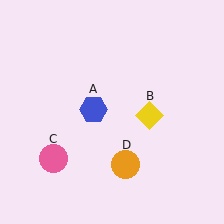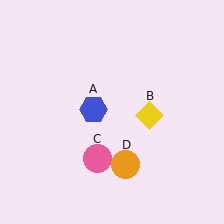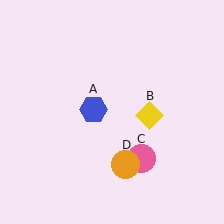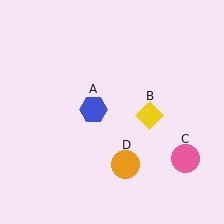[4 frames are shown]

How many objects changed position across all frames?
1 object changed position: pink circle (object C).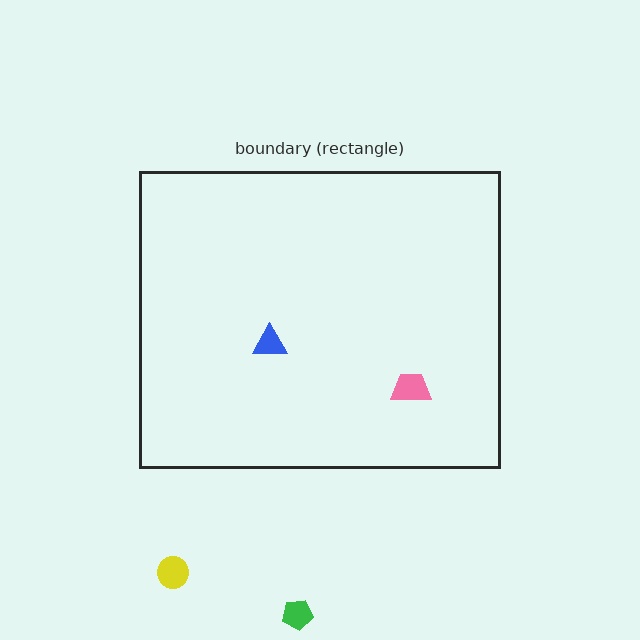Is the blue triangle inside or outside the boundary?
Inside.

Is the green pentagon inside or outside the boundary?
Outside.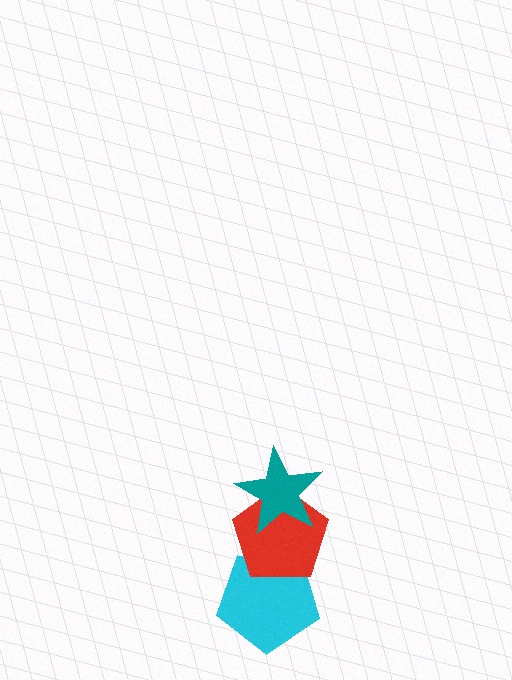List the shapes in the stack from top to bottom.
From top to bottom: the teal star, the red pentagon, the cyan pentagon.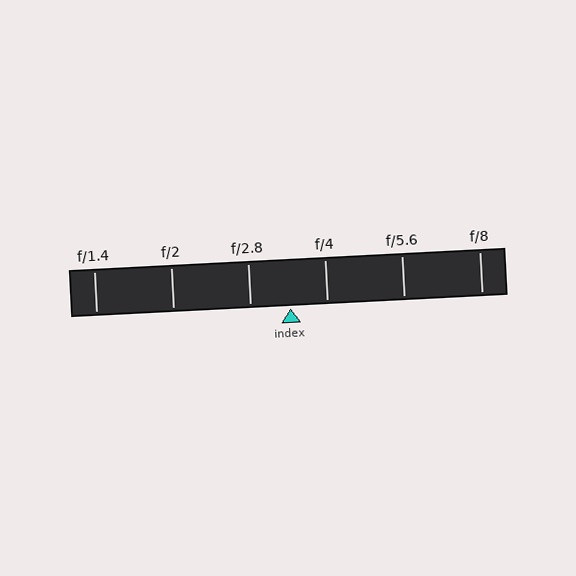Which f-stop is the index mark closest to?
The index mark is closest to f/4.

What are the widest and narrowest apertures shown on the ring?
The widest aperture shown is f/1.4 and the narrowest is f/8.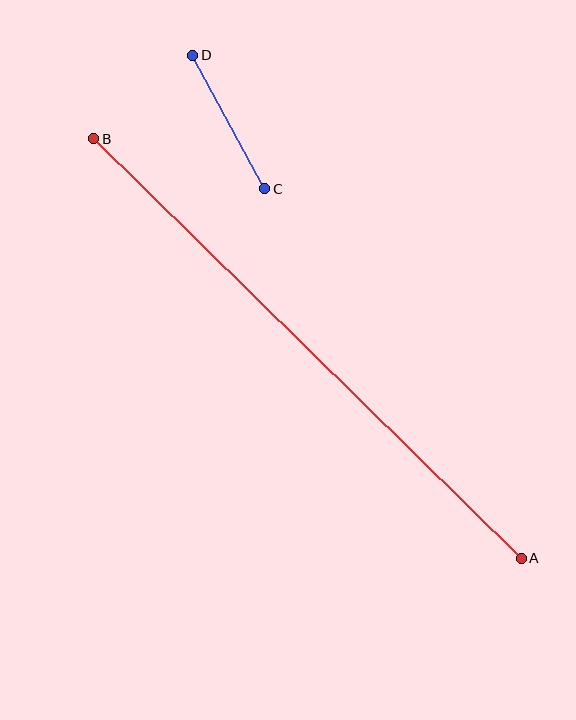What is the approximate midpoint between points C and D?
The midpoint is at approximately (229, 122) pixels.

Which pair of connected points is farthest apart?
Points A and B are farthest apart.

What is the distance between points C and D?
The distance is approximately 152 pixels.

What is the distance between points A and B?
The distance is approximately 599 pixels.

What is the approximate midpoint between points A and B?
The midpoint is at approximately (307, 348) pixels.